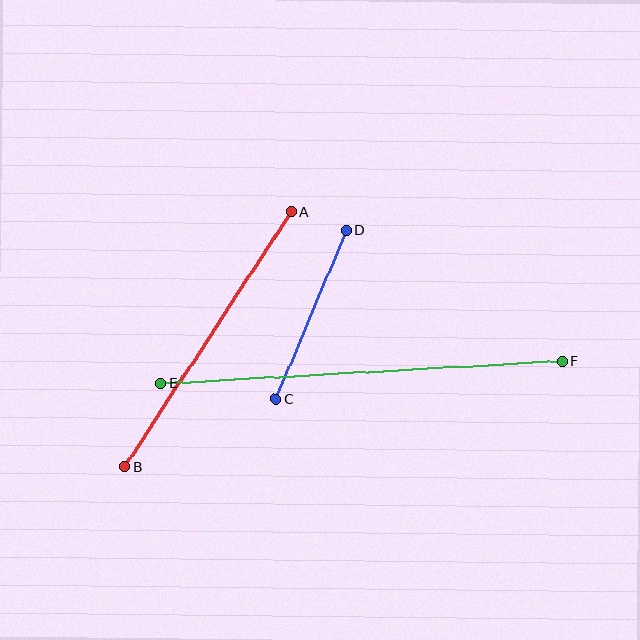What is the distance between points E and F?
The distance is approximately 401 pixels.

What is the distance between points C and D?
The distance is approximately 183 pixels.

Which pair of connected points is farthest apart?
Points E and F are farthest apart.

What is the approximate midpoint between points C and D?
The midpoint is at approximately (311, 315) pixels.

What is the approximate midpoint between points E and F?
The midpoint is at approximately (361, 372) pixels.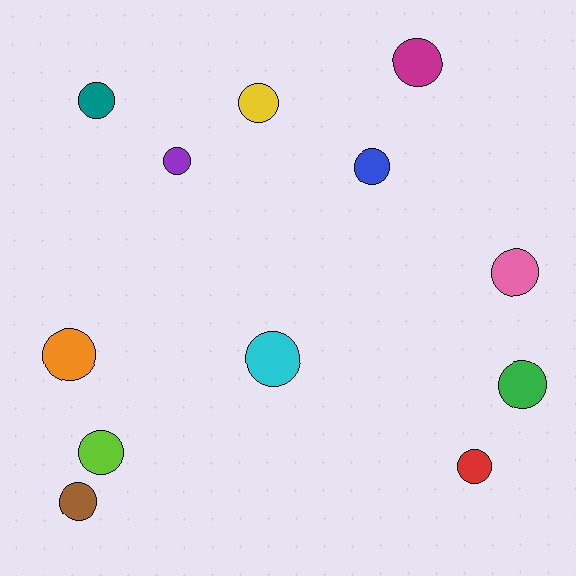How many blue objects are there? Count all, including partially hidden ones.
There is 1 blue object.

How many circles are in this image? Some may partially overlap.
There are 12 circles.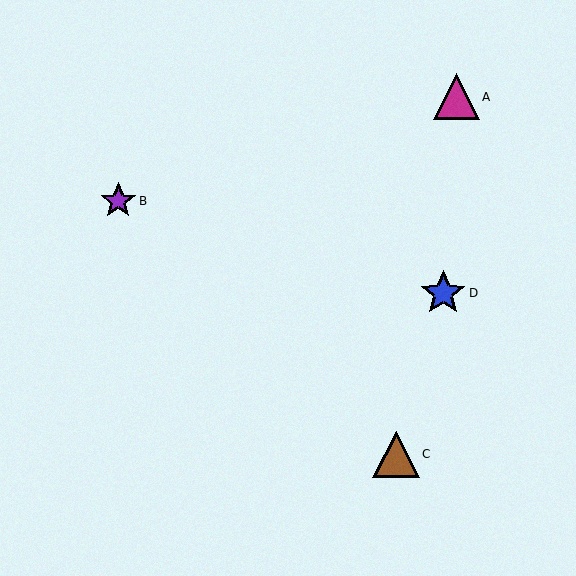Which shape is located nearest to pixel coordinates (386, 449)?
The brown triangle (labeled C) at (396, 454) is nearest to that location.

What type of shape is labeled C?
Shape C is a brown triangle.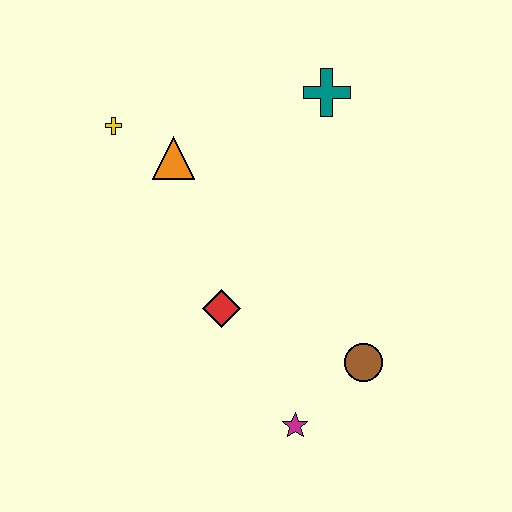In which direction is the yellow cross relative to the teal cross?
The yellow cross is to the left of the teal cross.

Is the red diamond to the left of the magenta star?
Yes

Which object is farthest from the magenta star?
The yellow cross is farthest from the magenta star.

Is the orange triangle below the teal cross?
Yes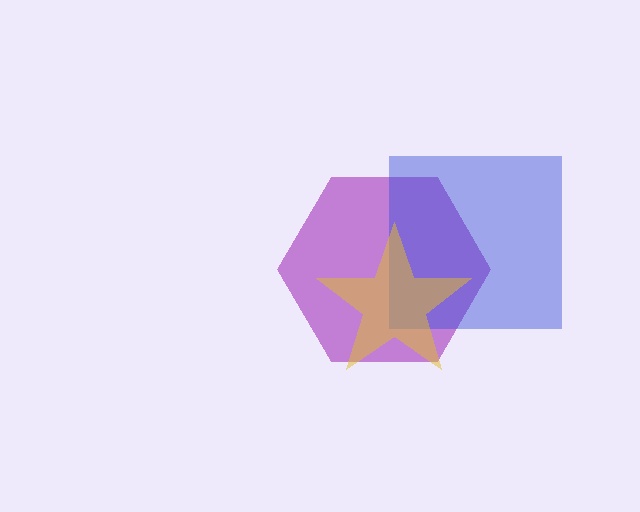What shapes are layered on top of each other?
The layered shapes are: a purple hexagon, a blue square, a yellow star.